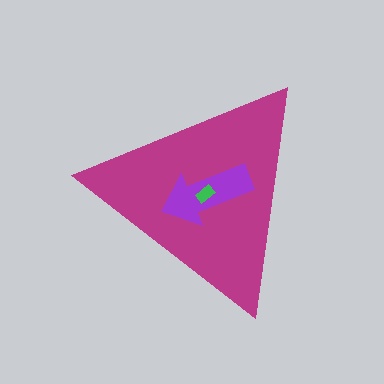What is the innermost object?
The green rectangle.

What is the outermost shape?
The magenta triangle.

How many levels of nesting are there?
3.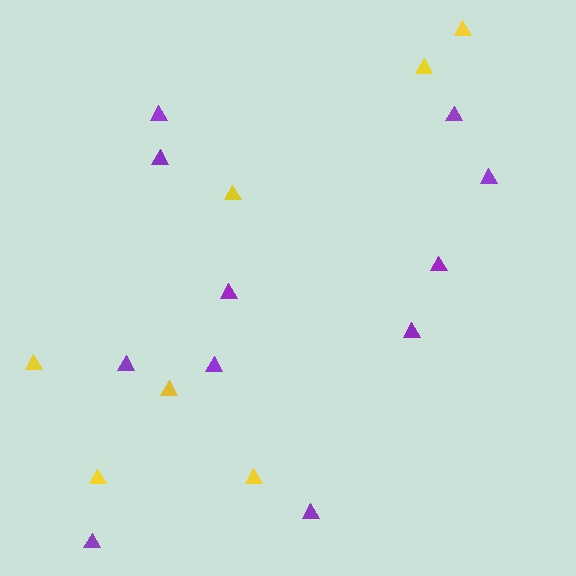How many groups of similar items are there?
There are 2 groups: one group of yellow triangles (7) and one group of purple triangles (11).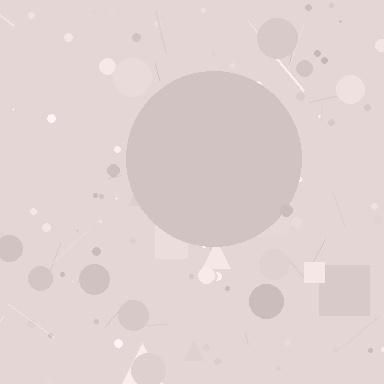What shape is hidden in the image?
A circle is hidden in the image.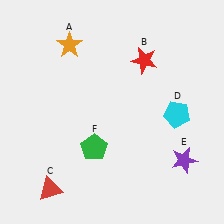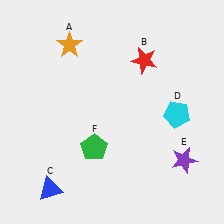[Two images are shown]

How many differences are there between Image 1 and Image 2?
There is 1 difference between the two images.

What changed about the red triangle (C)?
In Image 1, C is red. In Image 2, it changed to blue.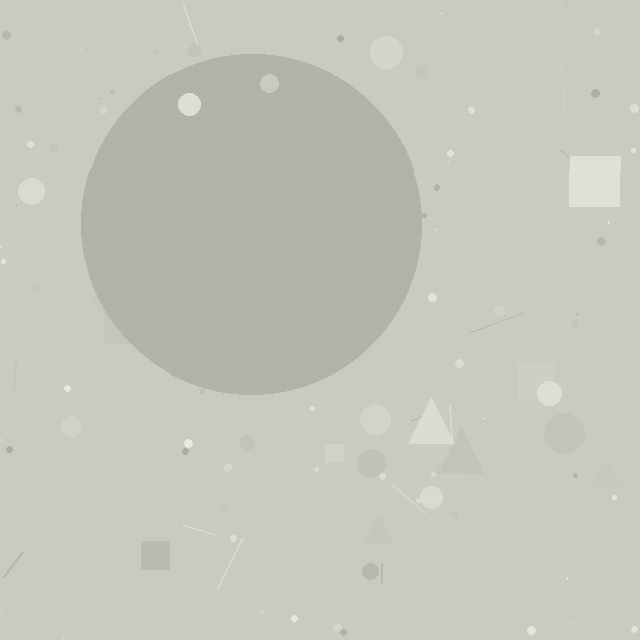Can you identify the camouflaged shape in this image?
The camouflaged shape is a circle.